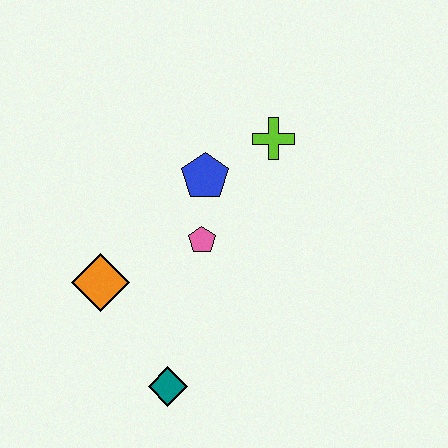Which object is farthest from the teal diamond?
The lime cross is farthest from the teal diamond.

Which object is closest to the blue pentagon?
The pink pentagon is closest to the blue pentagon.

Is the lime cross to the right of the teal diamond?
Yes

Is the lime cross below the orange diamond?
No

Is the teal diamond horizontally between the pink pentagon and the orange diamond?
Yes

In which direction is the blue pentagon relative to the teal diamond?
The blue pentagon is above the teal diamond.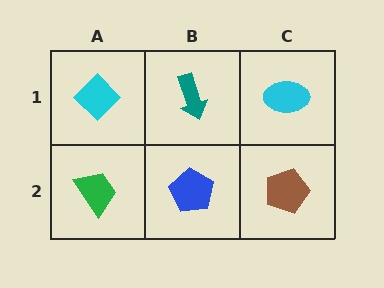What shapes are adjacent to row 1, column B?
A blue pentagon (row 2, column B), a cyan diamond (row 1, column A), a cyan ellipse (row 1, column C).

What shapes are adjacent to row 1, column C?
A brown pentagon (row 2, column C), a teal arrow (row 1, column B).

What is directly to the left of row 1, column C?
A teal arrow.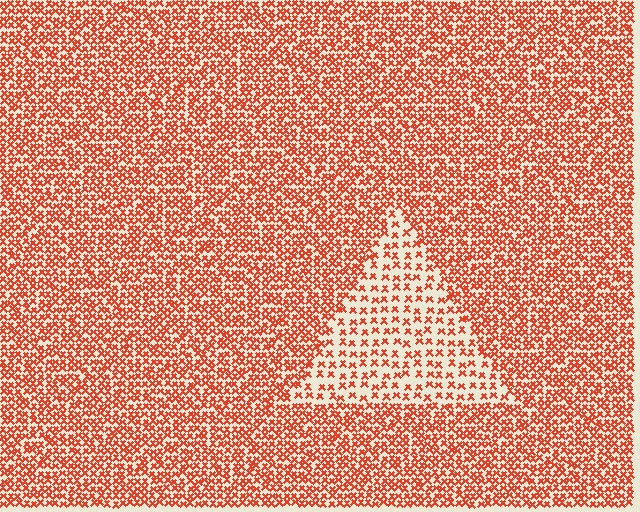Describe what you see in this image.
The image contains small red elements arranged at two different densities. A triangle-shaped region is visible where the elements are less densely packed than the surrounding area.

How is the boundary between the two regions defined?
The boundary is defined by a change in element density (approximately 2.1x ratio). All elements are the same color, size, and shape.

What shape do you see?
I see a triangle.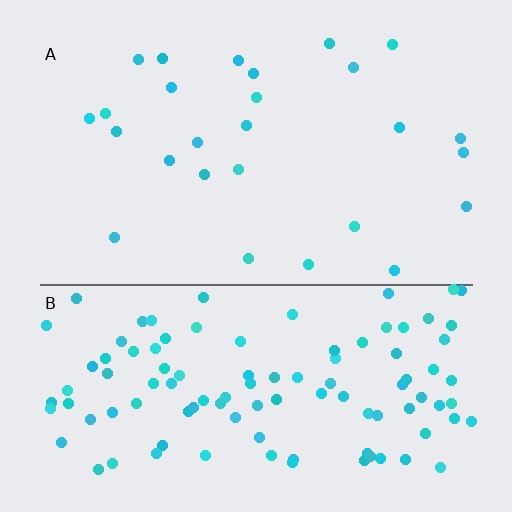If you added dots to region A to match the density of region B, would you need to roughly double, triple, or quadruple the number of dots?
Approximately quadruple.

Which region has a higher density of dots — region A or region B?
B (the bottom).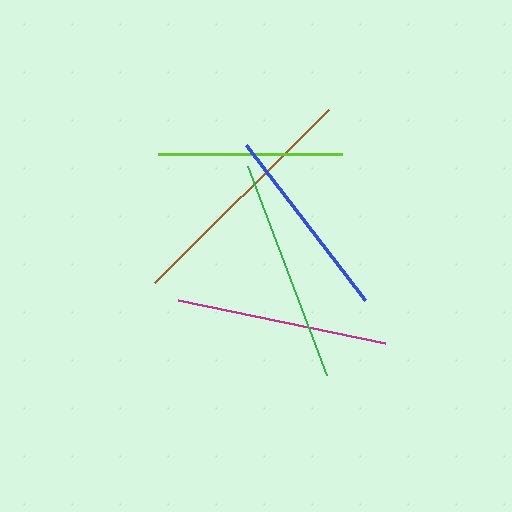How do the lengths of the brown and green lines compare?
The brown and green lines are approximately the same length.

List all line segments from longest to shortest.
From longest to shortest: brown, green, magenta, blue, lime.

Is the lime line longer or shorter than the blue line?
The blue line is longer than the lime line.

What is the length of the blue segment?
The blue segment is approximately 196 pixels long.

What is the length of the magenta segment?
The magenta segment is approximately 211 pixels long.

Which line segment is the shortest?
The lime line is the shortest at approximately 184 pixels.